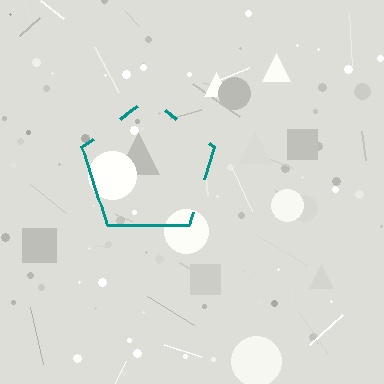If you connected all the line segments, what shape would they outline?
They would outline a pentagon.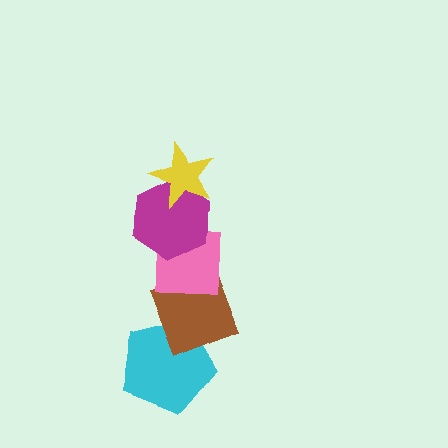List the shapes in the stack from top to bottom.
From top to bottom: the yellow star, the magenta hexagon, the pink square, the brown diamond, the cyan pentagon.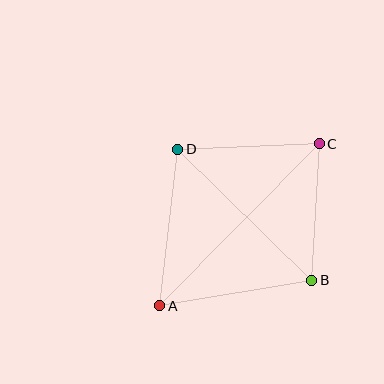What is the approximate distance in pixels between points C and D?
The distance between C and D is approximately 142 pixels.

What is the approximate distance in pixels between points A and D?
The distance between A and D is approximately 158 pixels.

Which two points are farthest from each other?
Points A and C are farthest from each other.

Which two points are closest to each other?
Points B and C are closest to each other.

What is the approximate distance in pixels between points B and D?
The distance between B and D is approximately 188 pixels.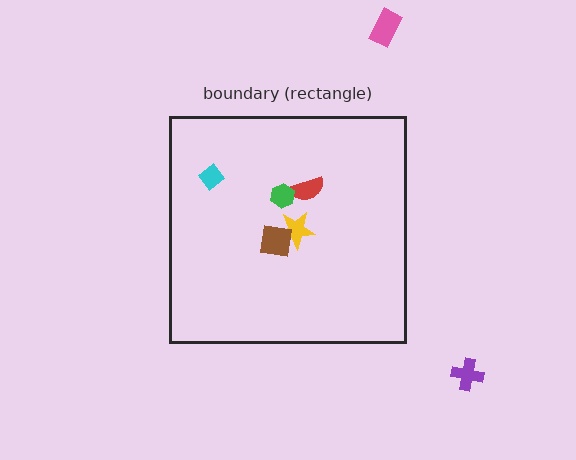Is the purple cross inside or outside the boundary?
Outside.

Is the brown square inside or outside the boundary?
Inside.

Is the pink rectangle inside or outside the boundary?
Outside.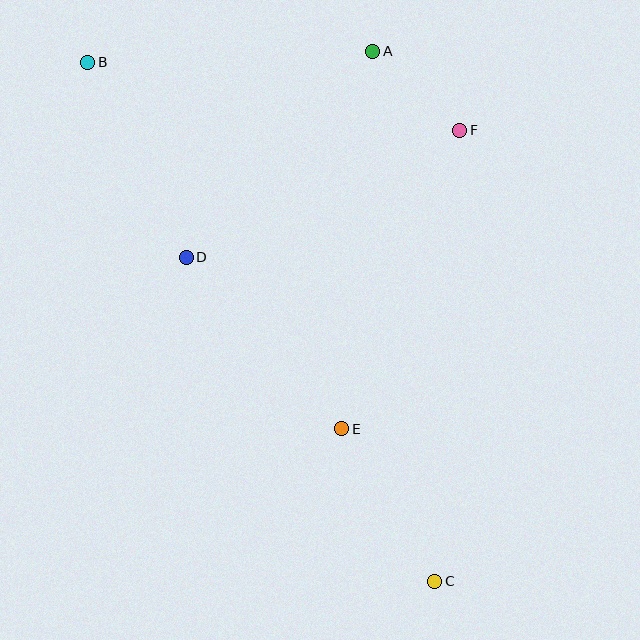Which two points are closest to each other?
Points A and F are closest to each other.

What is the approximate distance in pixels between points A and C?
The distance between A and C is approximately 533 pixels.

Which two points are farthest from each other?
Points B and C are farthest from each other.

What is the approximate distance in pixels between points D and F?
The distance between D and F is approximately 302 pixels.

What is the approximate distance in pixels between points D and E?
The distance between D and E is approximately 232 pixels.